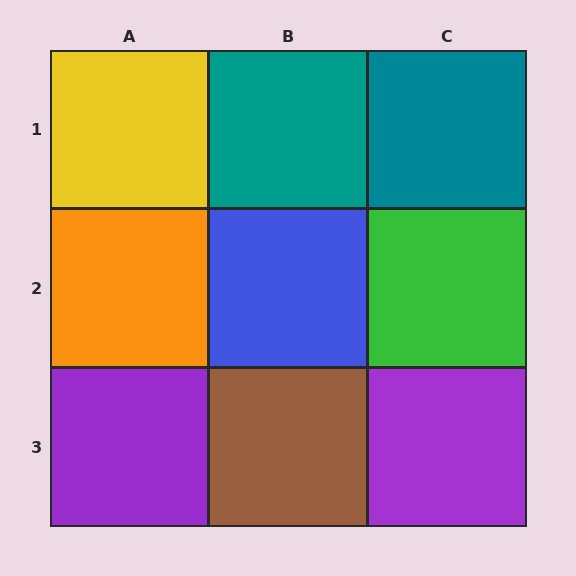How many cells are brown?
1 cell is brown.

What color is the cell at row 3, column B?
Brown.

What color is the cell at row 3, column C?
Purple.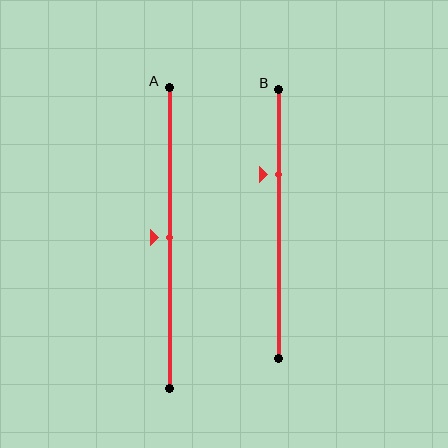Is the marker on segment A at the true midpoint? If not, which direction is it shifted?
Yes, the marker on segment A is at the true midpoint.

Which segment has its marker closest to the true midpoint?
Segment A has its marker closest to the true midpoint.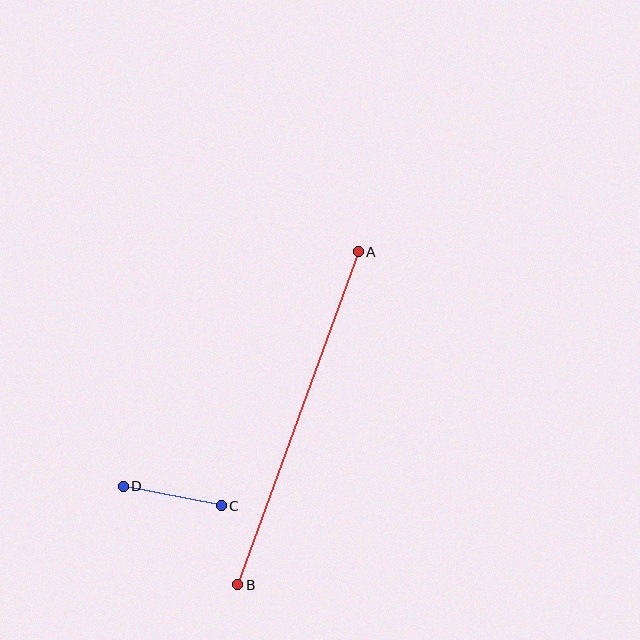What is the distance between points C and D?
The distance is approximately 100 pixels.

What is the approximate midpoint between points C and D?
The midpoint is at approximately (172, 496) pixels.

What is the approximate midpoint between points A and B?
The midpoint is at approximately (298, 418) pixels.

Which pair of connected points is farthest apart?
Points A and B are farthest apart.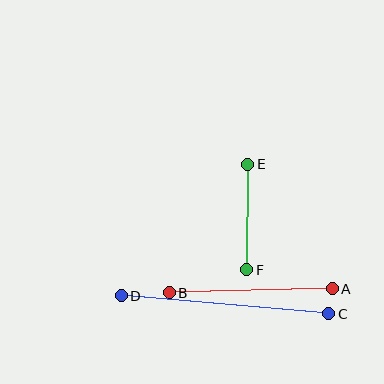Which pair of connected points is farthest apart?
Points C and D are farthest apart.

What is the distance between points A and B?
The distance is approximately 163 pixels.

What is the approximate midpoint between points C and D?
The midpoint is at approximately (225, 305) pixels.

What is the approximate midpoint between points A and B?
The midpoint is at approximately (251, 291) pixels.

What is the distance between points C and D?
The distance is approximately 208 pixels.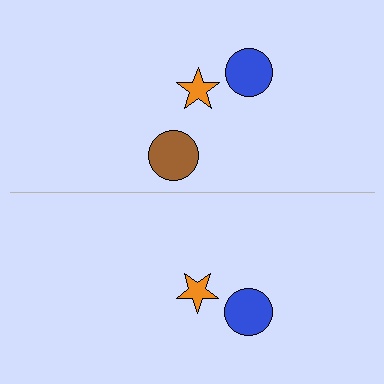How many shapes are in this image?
There are 5 shapes in this image.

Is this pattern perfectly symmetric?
No, the pattern is not perfectly symmetric. A brown circle is missing from the bottom side.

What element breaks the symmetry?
A brown circle is missing from the bottom side.